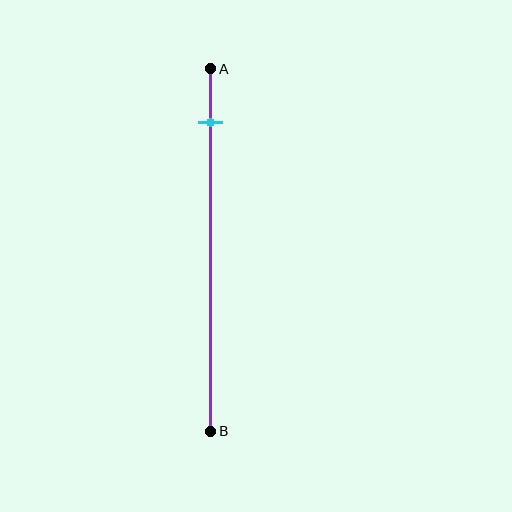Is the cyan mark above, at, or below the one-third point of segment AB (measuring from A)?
The cyan mark is above the one-third point of segment AB.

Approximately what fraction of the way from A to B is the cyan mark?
The cyan mark is approximately 15% of the way from A to B.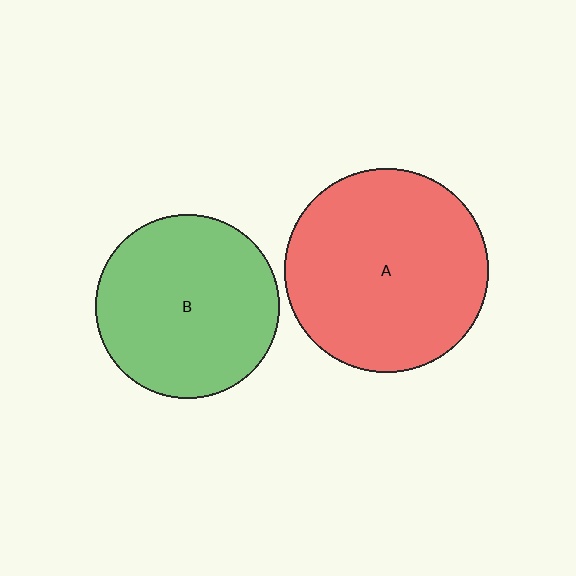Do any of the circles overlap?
No, none of the circles overlap.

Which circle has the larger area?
Circle A (red).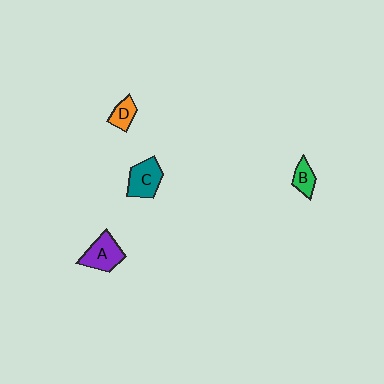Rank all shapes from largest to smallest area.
From largest to smallest: A (purple), C (teal), B (green), D (orange).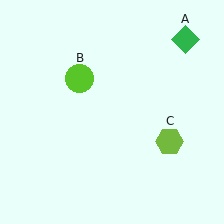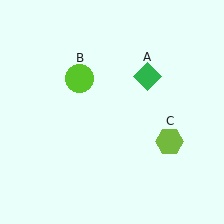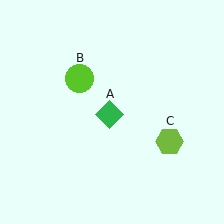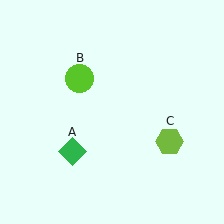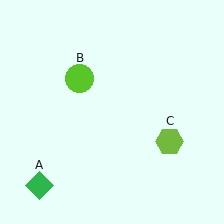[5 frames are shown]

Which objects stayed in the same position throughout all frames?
Lime circle (object B) and lime hexagon (object C) remained stationary.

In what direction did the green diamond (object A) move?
The green diamond (object A) moved down and to the left.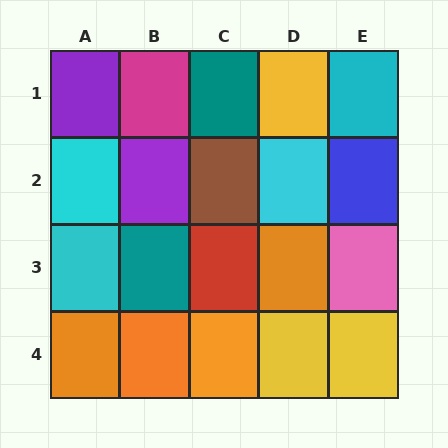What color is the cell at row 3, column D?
Orange.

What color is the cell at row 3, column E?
Pink.